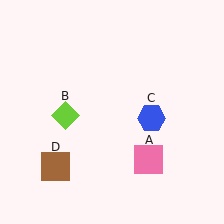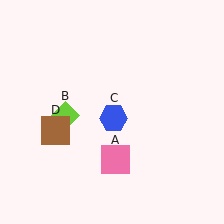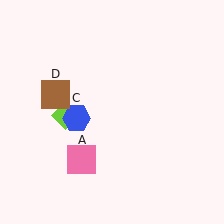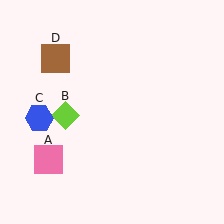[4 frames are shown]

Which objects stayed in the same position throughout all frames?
Lime diamond (object B) remained stationary.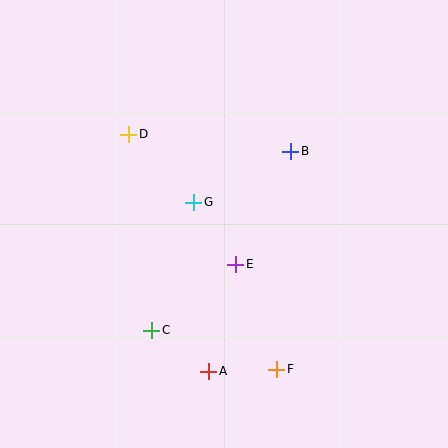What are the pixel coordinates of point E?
Point E is at (236, 264).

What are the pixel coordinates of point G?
Point G is at (194, 202).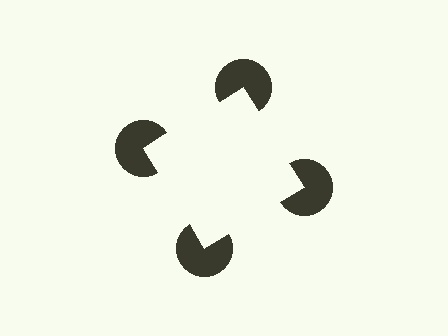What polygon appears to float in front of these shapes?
An illusory square — its edges are inferred from the aligned wedge cuts in the pac-man discs, not physically drawn.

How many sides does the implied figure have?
4 sides.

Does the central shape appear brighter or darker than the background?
It typically appears slightly brighter than the background, even though no actual brightness change is drawn.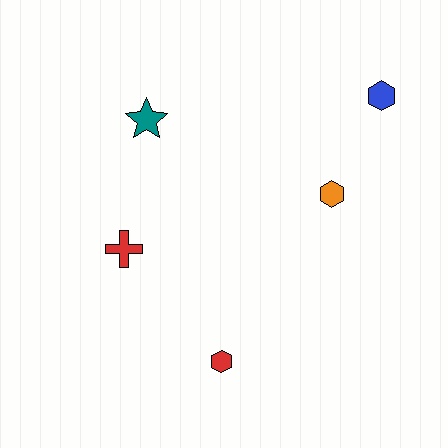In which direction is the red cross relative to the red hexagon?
The red cross is above the red hexagon.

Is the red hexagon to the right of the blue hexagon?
No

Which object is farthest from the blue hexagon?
The red hexagon is farthest from the blue hexagon.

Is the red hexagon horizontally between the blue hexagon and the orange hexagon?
No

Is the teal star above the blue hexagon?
No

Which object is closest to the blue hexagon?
The orange hexagon is closest to the blue hexagon.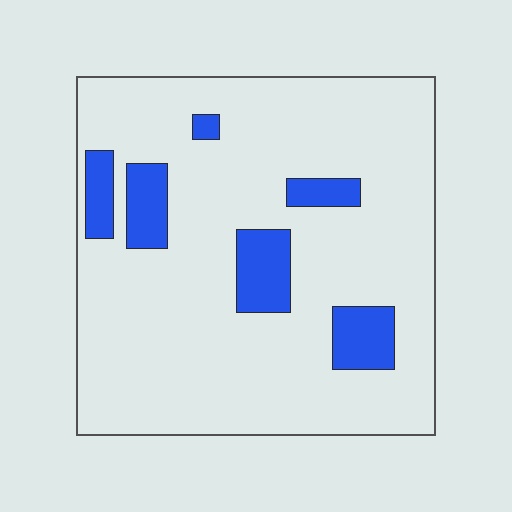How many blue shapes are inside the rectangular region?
6.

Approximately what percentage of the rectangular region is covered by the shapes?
Approximately 15%.